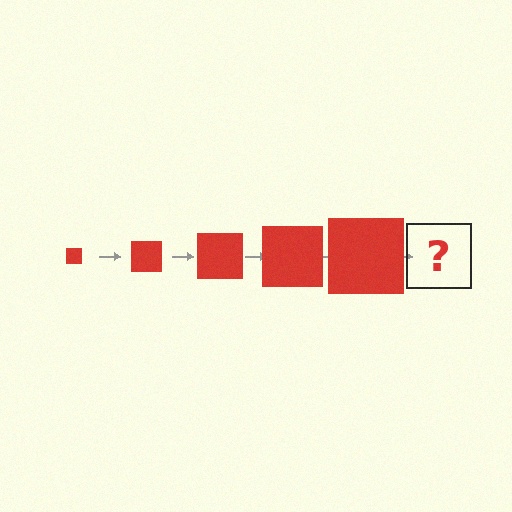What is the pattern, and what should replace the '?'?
The pattern is that the square gets progressively larger each step. The '?' should be a red square, larger than the previous one.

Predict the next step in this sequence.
The next step is a red square, larger than the previous one.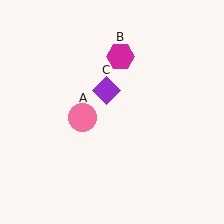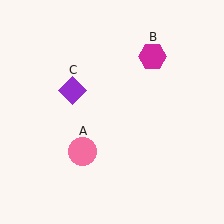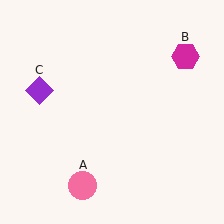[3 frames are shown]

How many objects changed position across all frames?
3 objects changed position: pink circle (object A), magenta hexagon (object B), purple diamond (object C).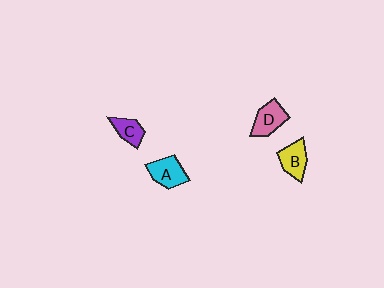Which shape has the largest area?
Shape A (cyan).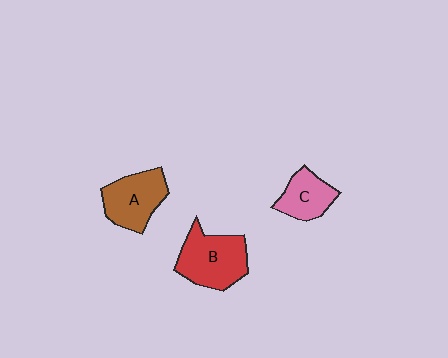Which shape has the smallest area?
Shape C (pink).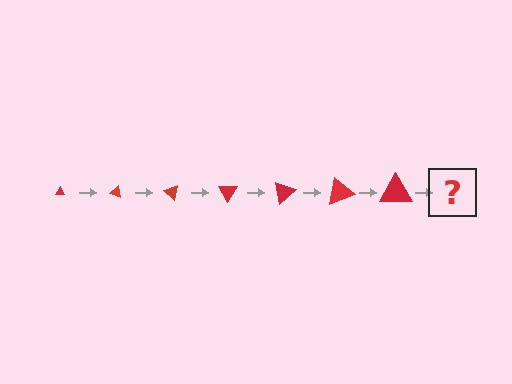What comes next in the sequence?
The next element should be a triangle, larger than the previous one and rotated 140 degrees from the start.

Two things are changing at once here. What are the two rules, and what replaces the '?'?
The two rules are that the triangle grows larger each step and it rotates 20 degrees each step. The '?' should be a triangle, larger than the previous one and rotated 140 degrees from the start.